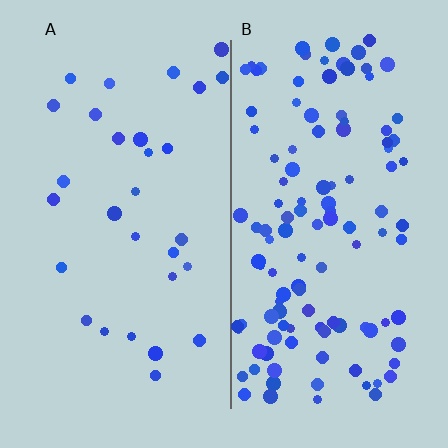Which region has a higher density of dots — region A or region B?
B (the right).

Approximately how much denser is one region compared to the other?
Approximately 4.0× — region B over region A.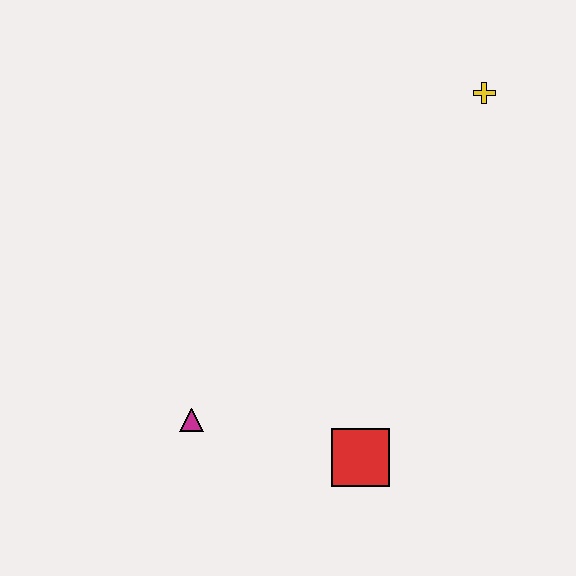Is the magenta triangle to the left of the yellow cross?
Yes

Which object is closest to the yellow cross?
The red square is closest to the yellow cross.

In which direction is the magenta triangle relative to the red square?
The magenta triangle is to the left of the red square.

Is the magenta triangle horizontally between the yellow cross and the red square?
No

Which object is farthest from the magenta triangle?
The yellow cross is farthest from the magenta triangle.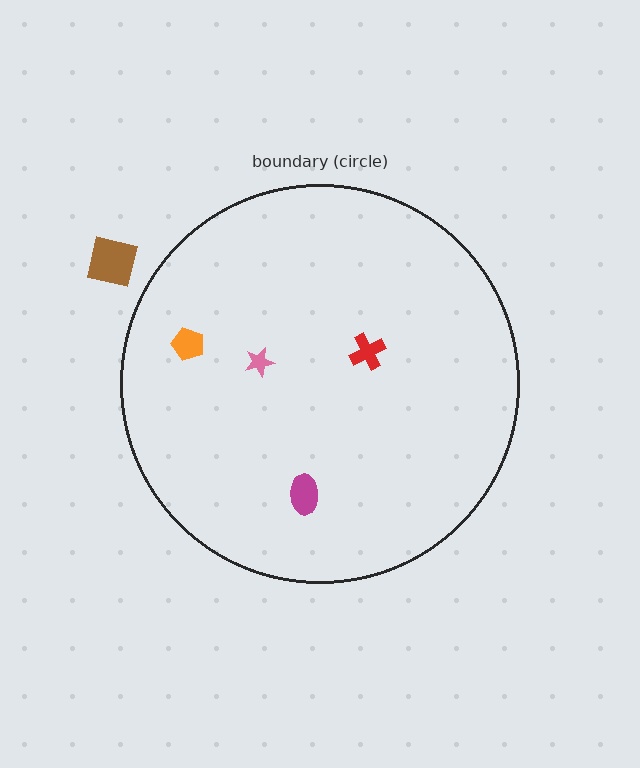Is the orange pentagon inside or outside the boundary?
Inside.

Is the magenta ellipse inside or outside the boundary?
Inside.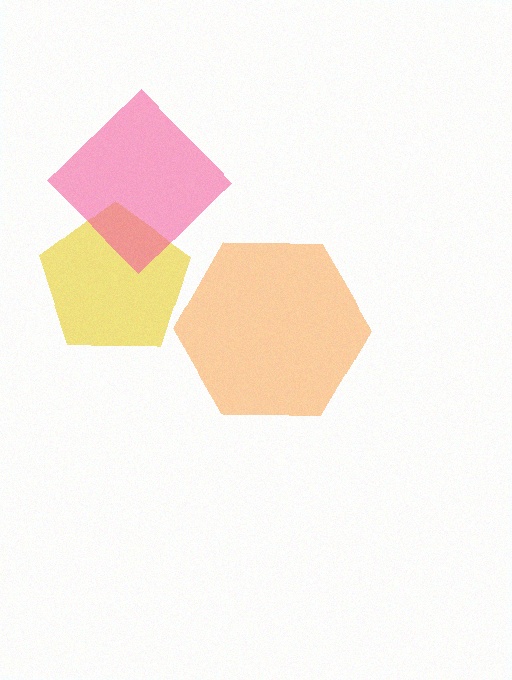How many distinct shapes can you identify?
There are 3 distinct shapes: an orange hexagon, a yellow pentagon, a pink diamond.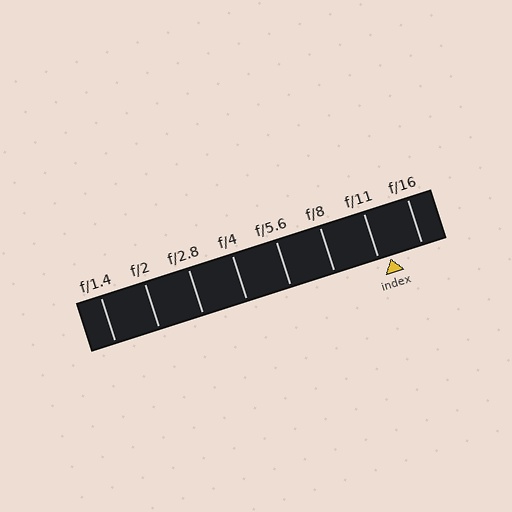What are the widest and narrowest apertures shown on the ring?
The widest aperture shown is f/1.4 and the narrowest is f/16.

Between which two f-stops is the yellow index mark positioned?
The index mark is between f/11 and f/16.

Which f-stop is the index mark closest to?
The index mark is closest to f/11.